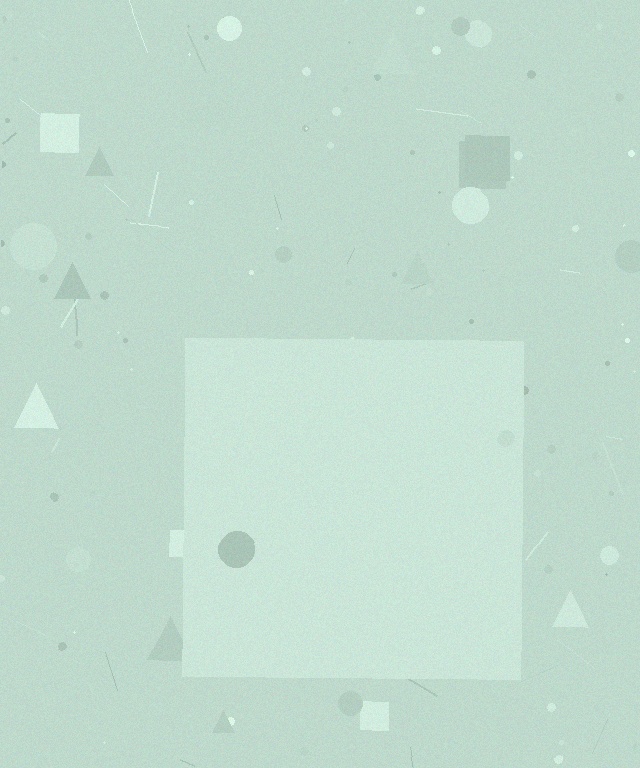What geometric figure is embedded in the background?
A square is embedded in the background.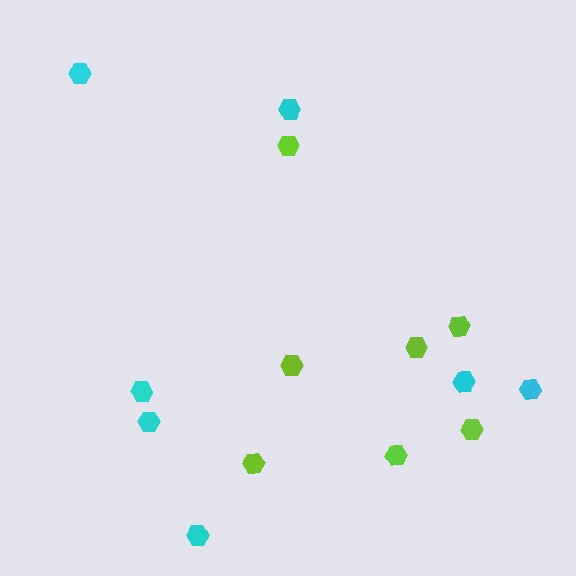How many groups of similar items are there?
There are 2 groups: one group of lime hexagons (7) and one group of cyan hexagons (7).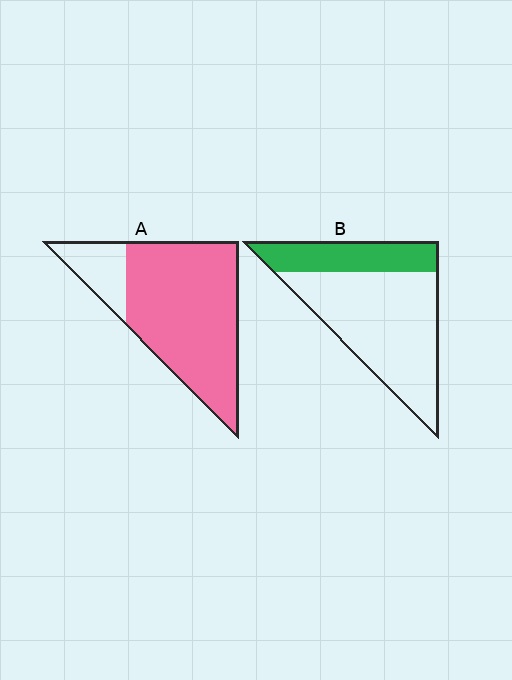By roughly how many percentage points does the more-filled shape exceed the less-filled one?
By roughly 55 percentage points (A over B).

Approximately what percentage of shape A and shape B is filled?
A is approximately 80% and B is approximately 30%.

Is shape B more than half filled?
No.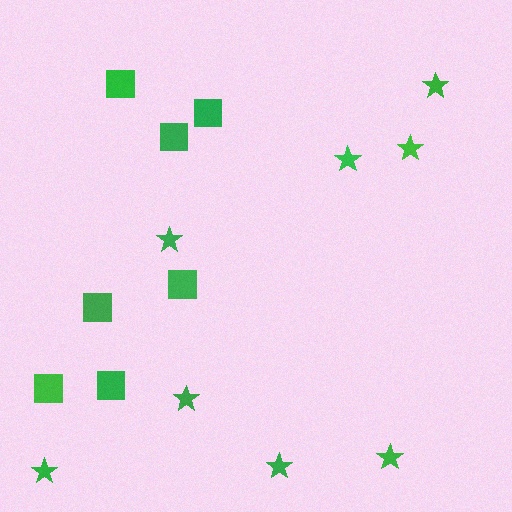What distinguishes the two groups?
There are 2 groups: one group of stars (8) and one group of squares (7).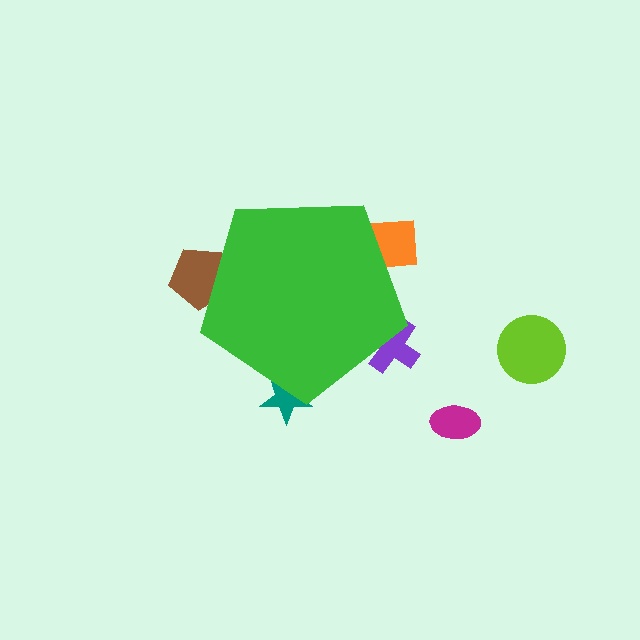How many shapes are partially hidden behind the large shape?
4 shapes are partially hidden.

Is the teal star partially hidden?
Yes, the teal star is partially hidden behind the green pentagon.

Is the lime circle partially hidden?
No, the lime circle is fully visible.